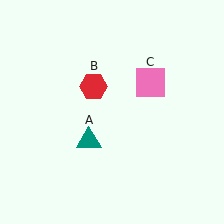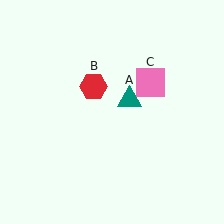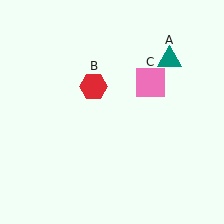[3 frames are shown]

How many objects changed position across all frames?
1 object changed position: teal triangle (object A).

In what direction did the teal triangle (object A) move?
The teal triangle (object A) moved up and to the right.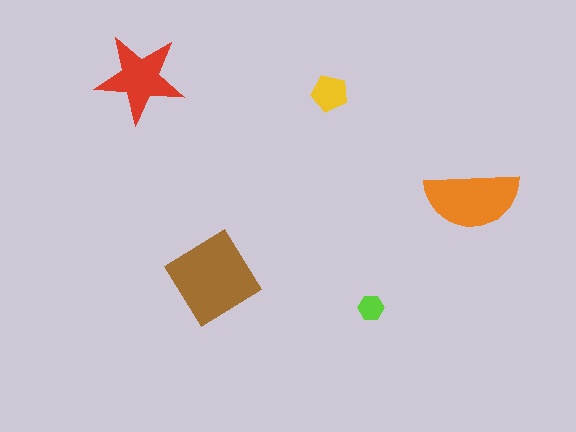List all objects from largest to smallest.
The brown diamond, the orange semicircle, the red star, the yellow pentagon, the lime hexagon.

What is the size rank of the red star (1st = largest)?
3rd.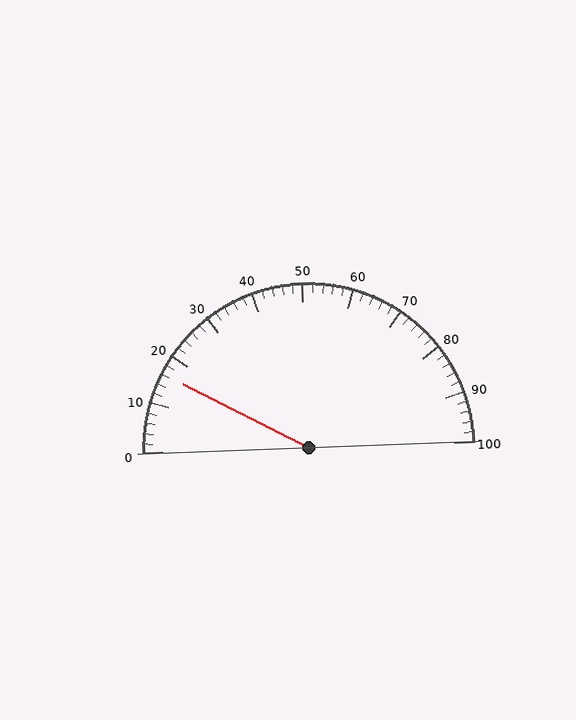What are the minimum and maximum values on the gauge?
The gauge ranges from 0 to 100.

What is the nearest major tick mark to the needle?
The nearest major tick mark is 20.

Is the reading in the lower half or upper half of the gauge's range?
The reading is in the lower half of the range (0 to 100).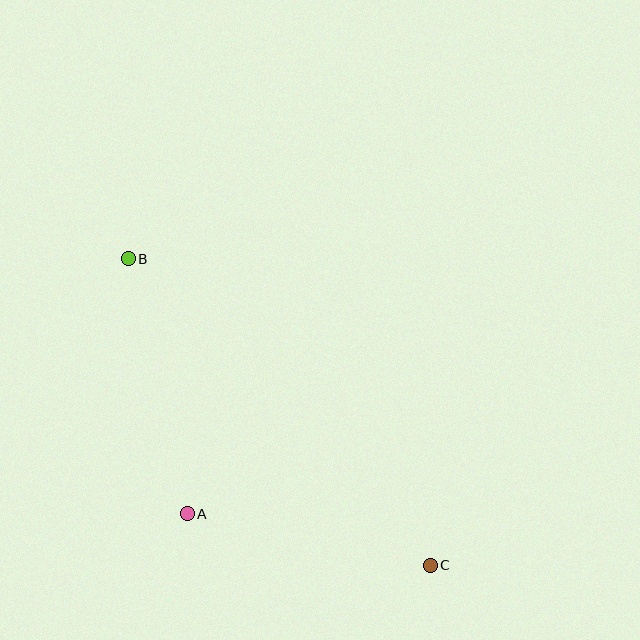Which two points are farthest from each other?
Points B and C are farthest from each other.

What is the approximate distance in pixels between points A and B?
The distance between A and B is approximately 261 pixels.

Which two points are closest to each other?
Points A and C are closest to each other.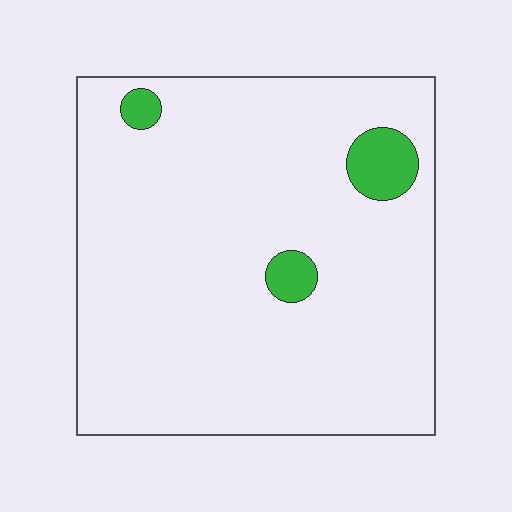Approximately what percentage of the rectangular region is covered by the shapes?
Approximately 5%.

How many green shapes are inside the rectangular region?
3.